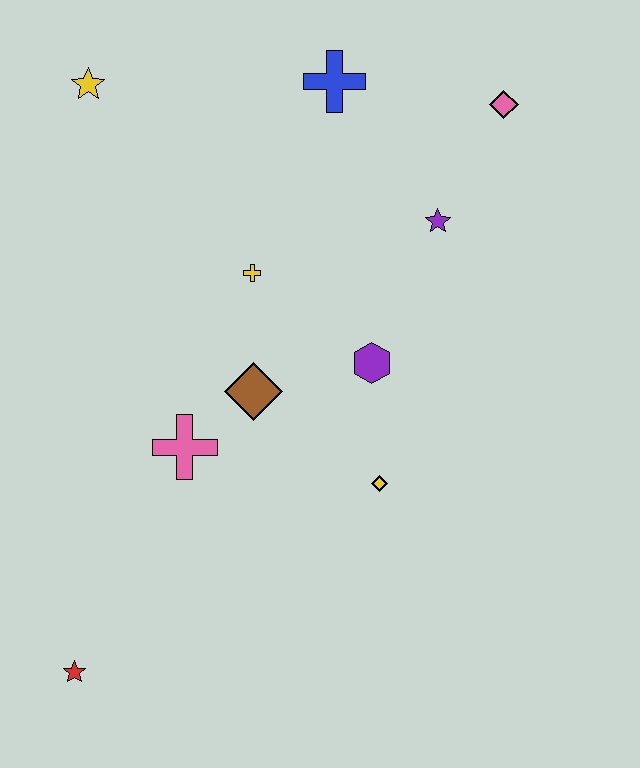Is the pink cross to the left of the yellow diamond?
Yes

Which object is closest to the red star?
The pink cross is closest to the red star.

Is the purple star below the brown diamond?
No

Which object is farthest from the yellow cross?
The red star is farthest from the yellow cross.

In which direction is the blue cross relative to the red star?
The blue cross is above the red star.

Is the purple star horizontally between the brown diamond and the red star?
No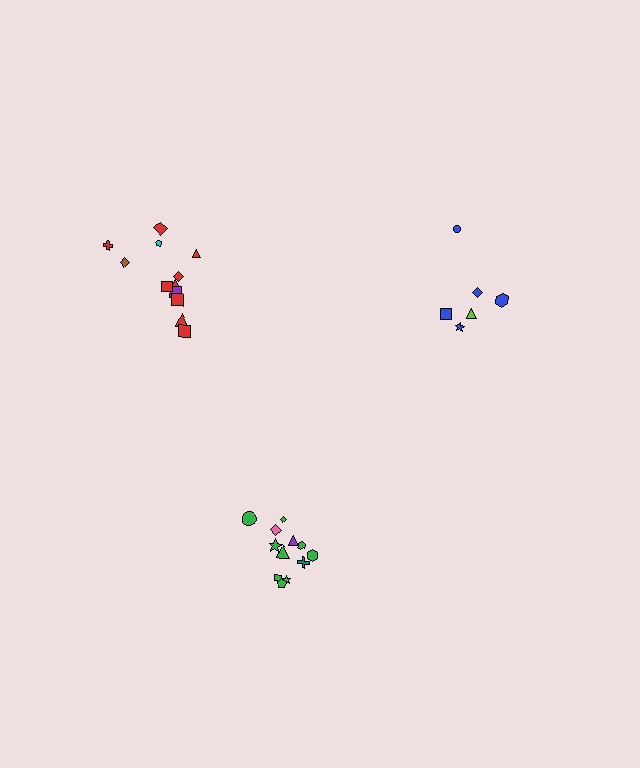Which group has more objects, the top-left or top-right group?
The top-left group.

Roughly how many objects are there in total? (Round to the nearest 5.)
Roughly 30 objects in total.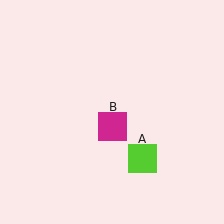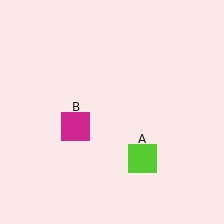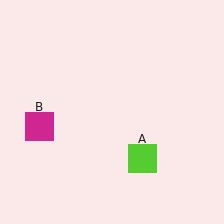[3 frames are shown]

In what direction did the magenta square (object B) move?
The magenta square (object B) moved left.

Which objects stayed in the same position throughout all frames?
Lime square (object A) remained stationary.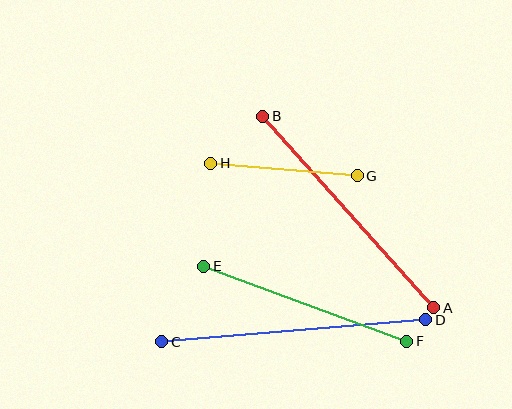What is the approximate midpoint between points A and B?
The midpoint is at approximately (348, 212) pixels.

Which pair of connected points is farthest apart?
Points C and D are farthest apart.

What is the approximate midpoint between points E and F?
The midpoint is at approximately (305, 304) pixels.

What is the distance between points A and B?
The distance is approximately 257 pixels.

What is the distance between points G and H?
The distance is approximately 147 pixels.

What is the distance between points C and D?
The distance is approximately 265 pixels.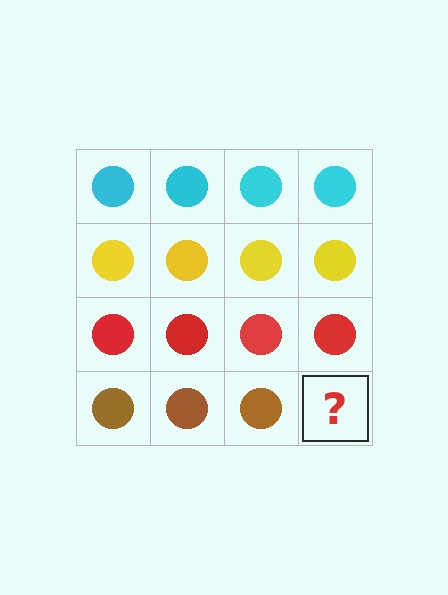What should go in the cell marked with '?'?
The missing cell should contain a brown circle.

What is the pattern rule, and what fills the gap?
The rule is that each row has a consistent color. The gap should be filled with a brown circle.